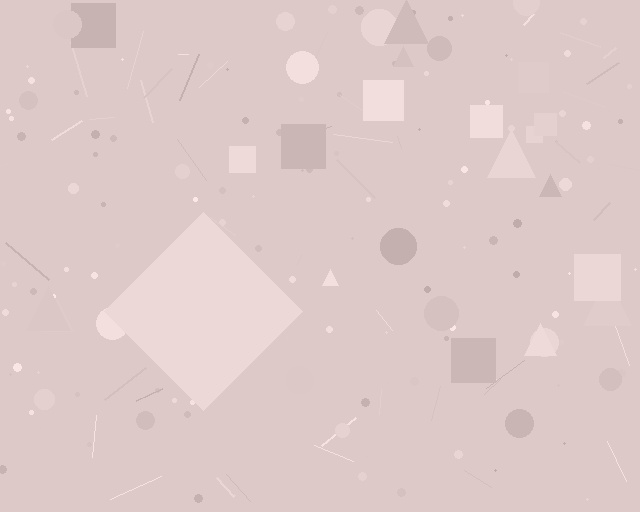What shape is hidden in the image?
A diamond is hidden in the image.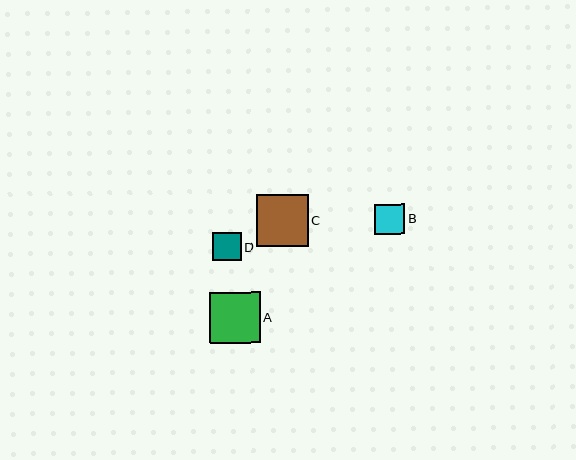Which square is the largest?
Square C is the largest with a size of approximately 52 pixels.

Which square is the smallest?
Square D is the smallest with a size of approximately 29 pixels.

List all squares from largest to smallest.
From largest to smallest: C, A, B, D.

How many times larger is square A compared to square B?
Square A is approximately 1.7 times the size of square B.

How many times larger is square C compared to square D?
Square C is approximately 1.8 times the size of square D.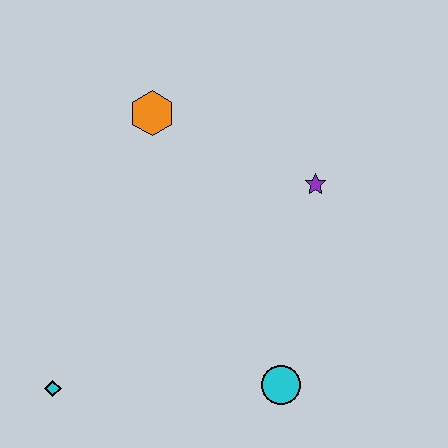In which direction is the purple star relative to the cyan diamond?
The purple star is to the right of the cyan diamond.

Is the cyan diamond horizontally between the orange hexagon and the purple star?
No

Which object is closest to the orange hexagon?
The purple star is closest to the orange hexagon.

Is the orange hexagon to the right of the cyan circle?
No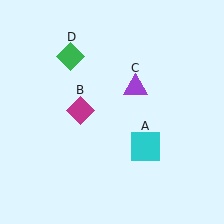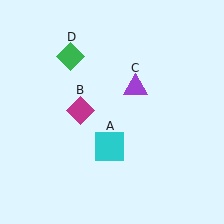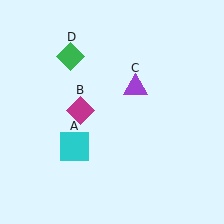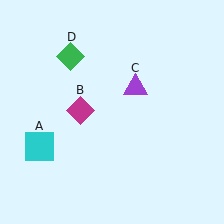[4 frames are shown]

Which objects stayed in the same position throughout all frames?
Magenta diamond (object B) and purple triangle (object C) and green diamond (object D) remained stationary.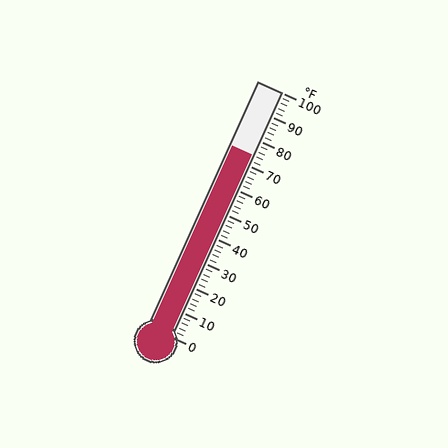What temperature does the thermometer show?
The thermometer shows approximately 74°F.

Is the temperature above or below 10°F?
The temperature is above 10°F.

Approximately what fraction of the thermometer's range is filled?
The thermometer is filled to approximately 75% of its range.